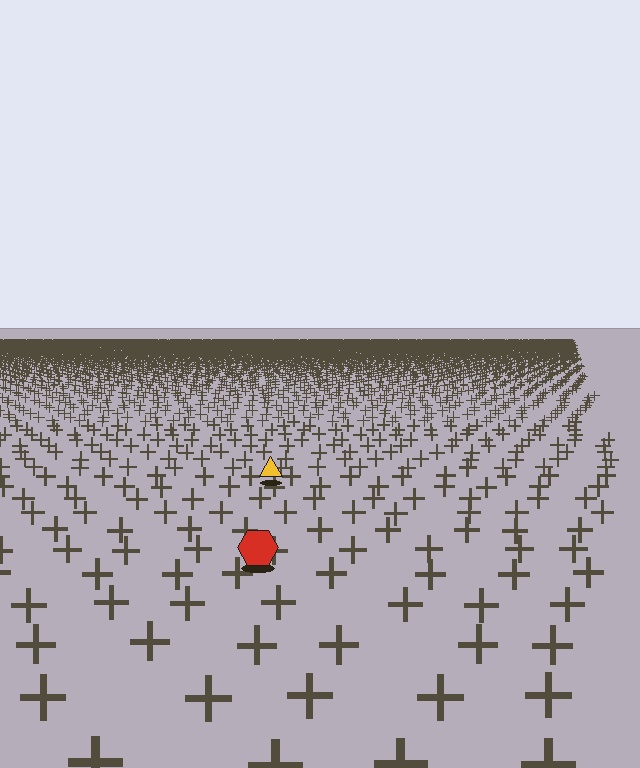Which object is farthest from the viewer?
The yellow triangle is farthest from the viewer. It appears smaller and the ground texture around it is denser.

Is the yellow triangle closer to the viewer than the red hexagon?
No. The red hexagon is closer — you can tell from the texture gradient: the ground texture is coarser near it.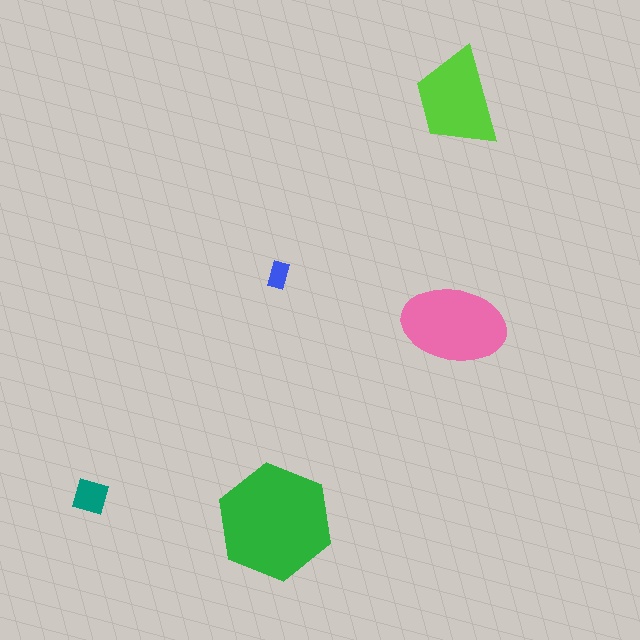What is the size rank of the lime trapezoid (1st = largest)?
3rd.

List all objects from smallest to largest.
The blue rectangle, the teal diamond, the lime trapezoid, the pink ellipse, the green hexagon.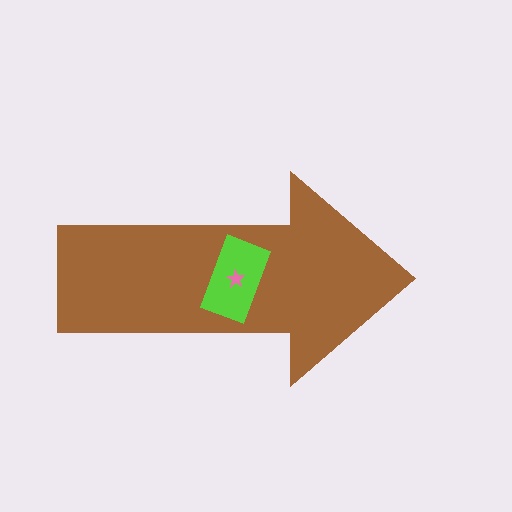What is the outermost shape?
The brown arrow.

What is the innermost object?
The pink star.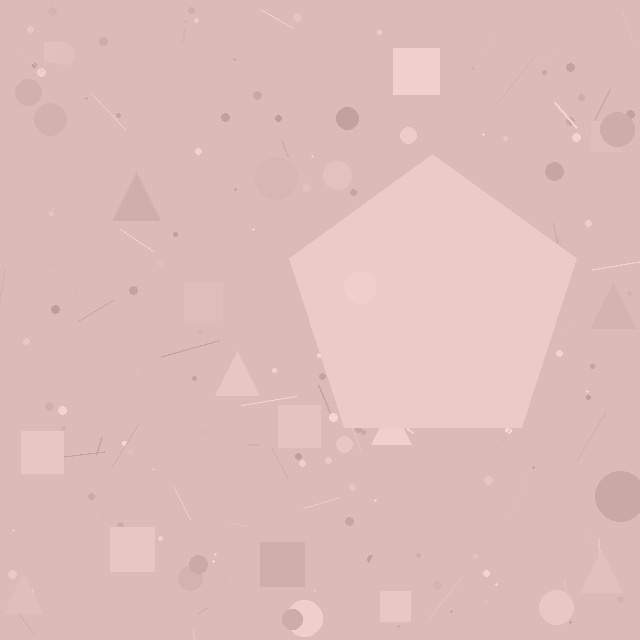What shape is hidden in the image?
A pentagon is hidden in the image.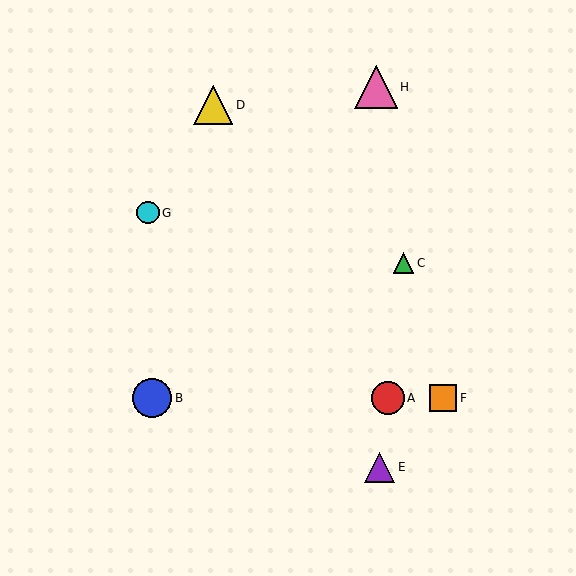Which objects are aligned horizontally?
Objects A, B, F are aligned horizontally.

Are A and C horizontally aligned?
No, A is at y≈398 and C is at y≈263.